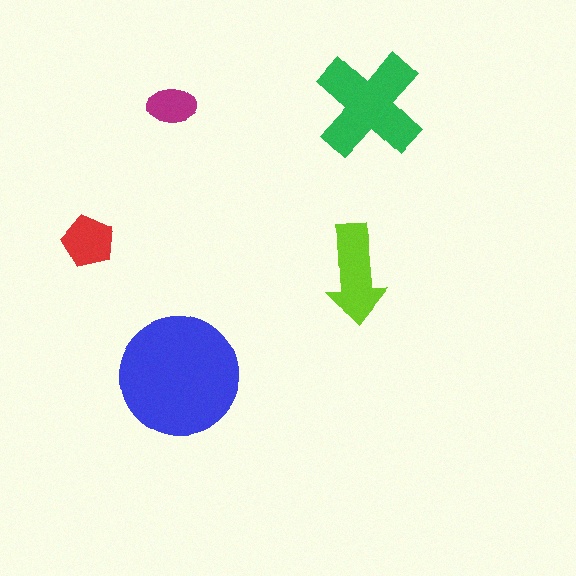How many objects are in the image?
There are 5 objects in the image.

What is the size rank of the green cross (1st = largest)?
2nd.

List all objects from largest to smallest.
The blue circle, the green cross, the lime arrow, the red pentagon, the magenta ellipse.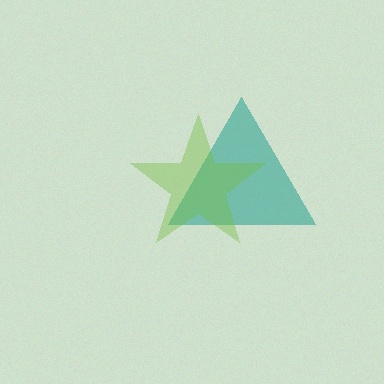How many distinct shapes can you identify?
There are 2 distinct shapes: a teal triangle, a lime star.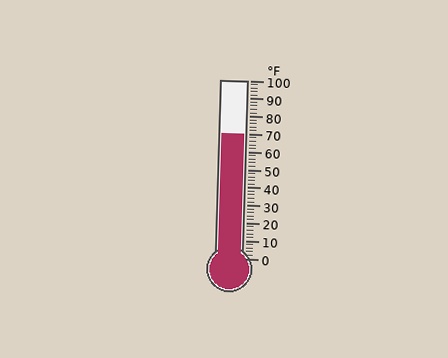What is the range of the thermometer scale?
The thermometer scale ranges from 0°F to 100°F.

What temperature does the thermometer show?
The thermometer shows approximately 70°F.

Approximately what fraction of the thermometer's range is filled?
The thermometer is filled to approximately 70% of its range.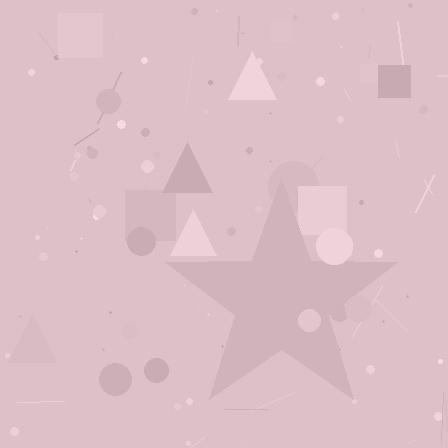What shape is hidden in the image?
A star is hidden in the image.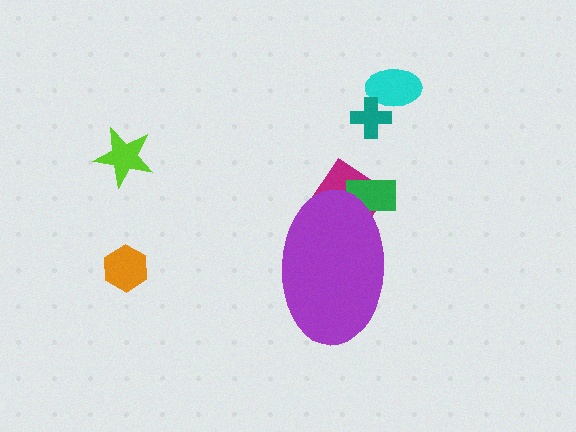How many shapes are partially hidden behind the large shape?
2 shapes are partially hidden.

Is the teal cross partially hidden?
No, the teal cross is fully visible.